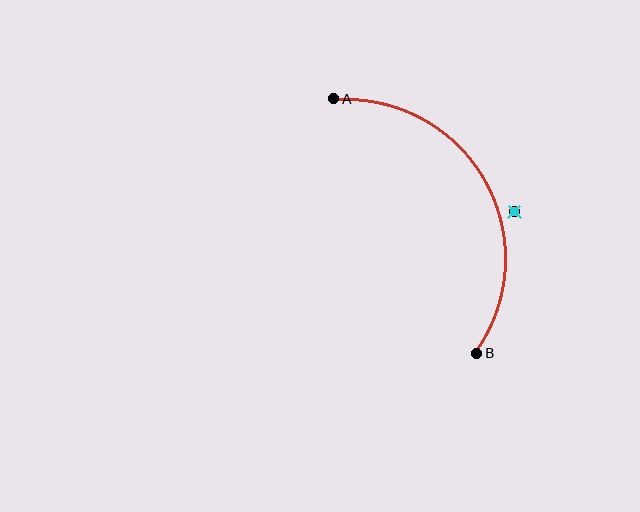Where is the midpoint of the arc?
The arc midpoint is the point on the curve farthest from the straight line joining A and B. It sits to the right of that line.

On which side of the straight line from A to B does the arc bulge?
The arc bulges to the right of the straight line connecting A and B.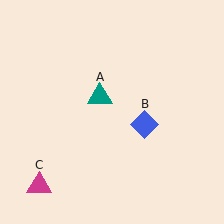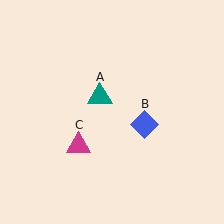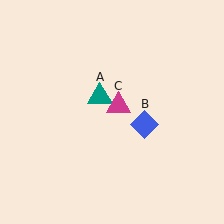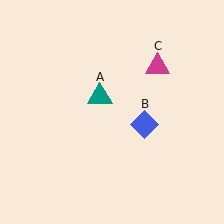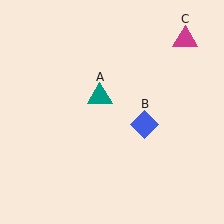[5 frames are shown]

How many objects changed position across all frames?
1 object changed position: magenta triangle (object C).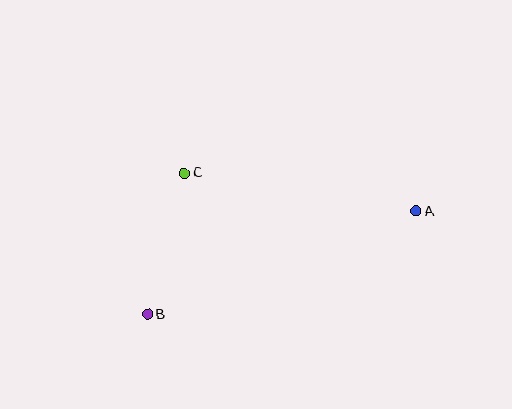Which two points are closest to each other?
Points B and C are closest to each other.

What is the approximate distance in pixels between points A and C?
The distance between A and C is approximately 235 pixels.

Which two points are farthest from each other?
Points A and B are farthest from each other.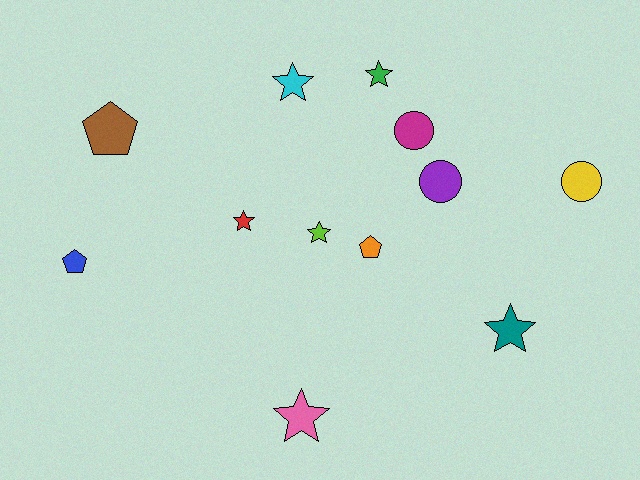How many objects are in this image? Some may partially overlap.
There are 12 objects.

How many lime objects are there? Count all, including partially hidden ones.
There is 1 lime object.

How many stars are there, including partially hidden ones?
There are 6 stars.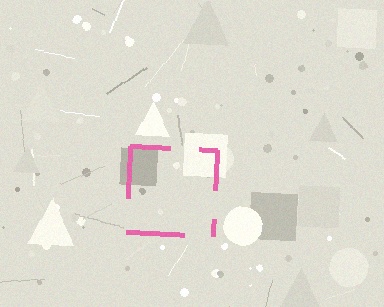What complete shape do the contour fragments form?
The contour fragments form a square.